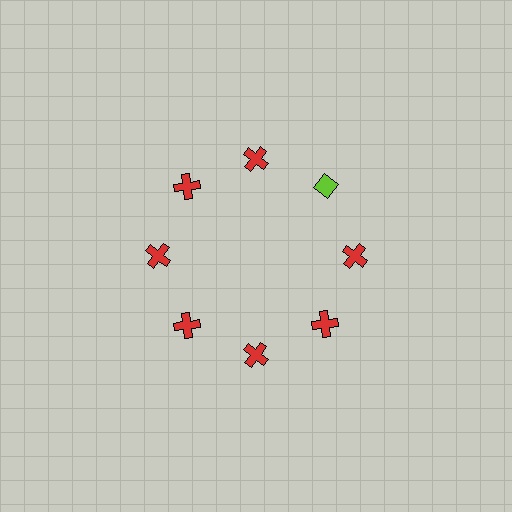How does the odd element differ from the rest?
It differs in both color (lime instead of red) and shape (diamond instead of cross).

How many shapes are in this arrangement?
There are 8 shapes arranged in a ring pattern.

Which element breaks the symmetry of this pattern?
The lime diamond at roughly the 2 o'clock position breaks the symmetry. All other shapes are red crosses.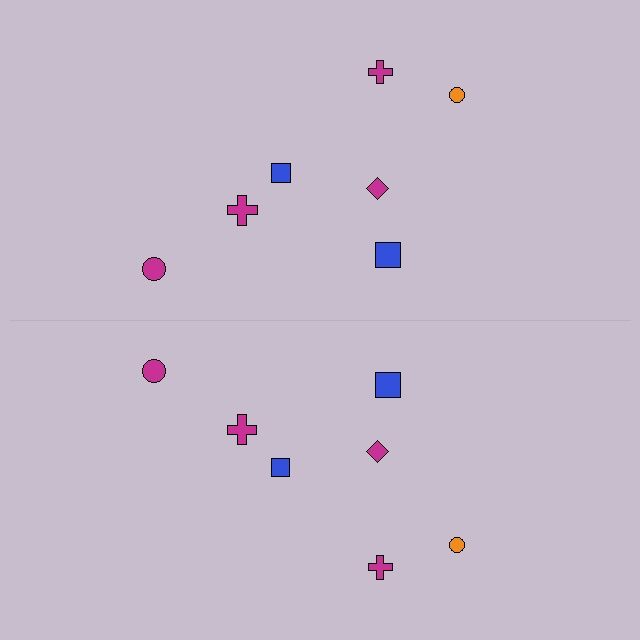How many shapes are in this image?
There are 14 shapes in this image.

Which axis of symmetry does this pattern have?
The pattern has a horizontal axis of symmetry running through the center of the image.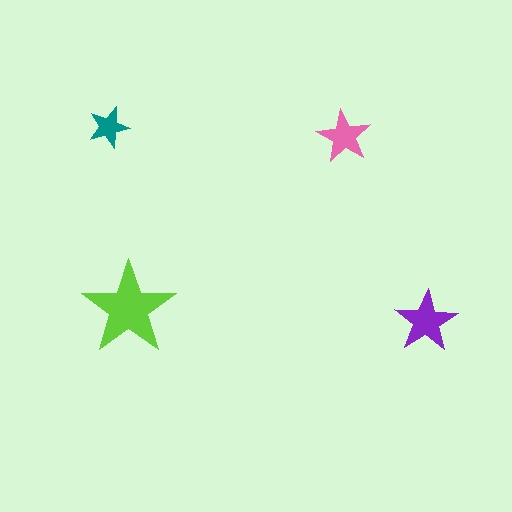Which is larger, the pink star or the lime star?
The lime one.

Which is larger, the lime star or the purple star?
The lime one.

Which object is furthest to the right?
The purple star is rightmost.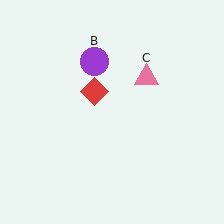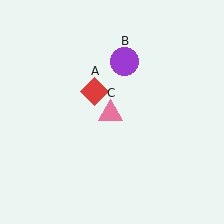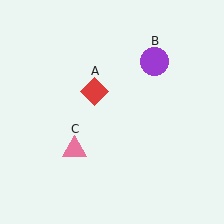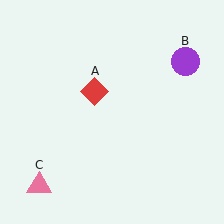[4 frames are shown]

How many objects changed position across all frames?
2 objects changed position: purple circle (object B), pink triangle (object C).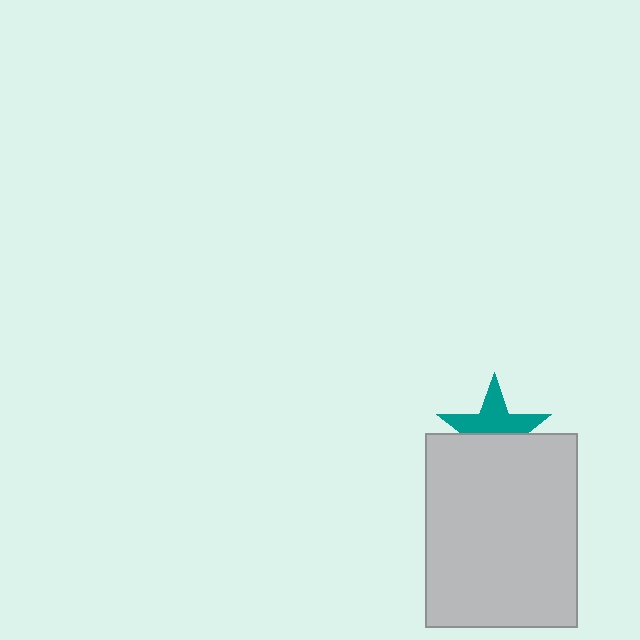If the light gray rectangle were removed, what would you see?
You would see the complete teal star.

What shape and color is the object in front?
The object in front is a light gray rectangle.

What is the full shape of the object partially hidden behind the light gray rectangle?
The partially hidden object is a teal star.